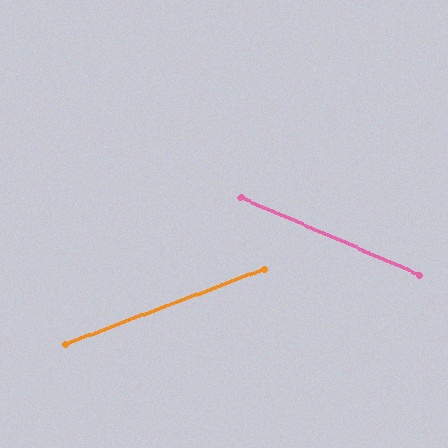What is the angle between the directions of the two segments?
Approximately 44 degrees.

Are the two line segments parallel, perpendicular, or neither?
Neither parallel nor perpendicular — they differ by about 44°.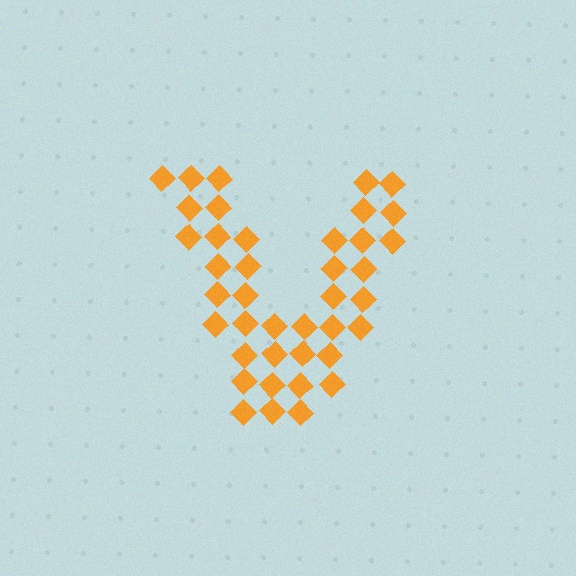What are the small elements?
The small elements are diamonds.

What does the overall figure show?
The overall figure shows the letter V.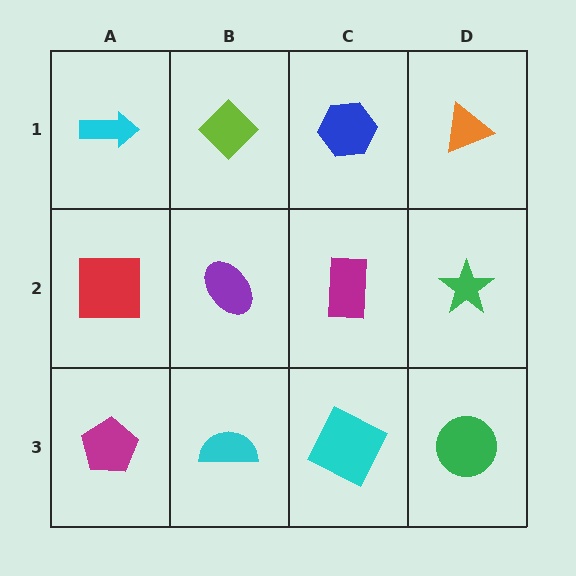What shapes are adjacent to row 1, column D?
A green star (row 2, column D), a blue hexagon (row 1, column C).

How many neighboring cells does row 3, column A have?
2.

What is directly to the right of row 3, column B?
A cyan square.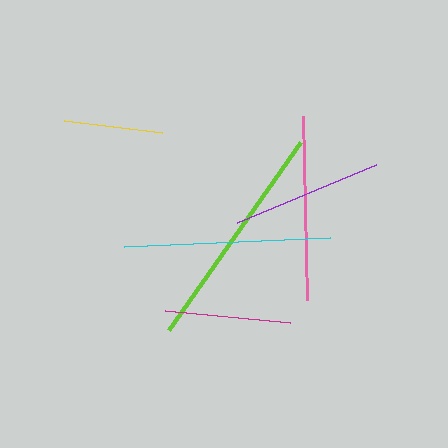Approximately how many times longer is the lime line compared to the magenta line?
The lime line is approximately 1.8 times the length of the magenta line.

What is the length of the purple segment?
The purple segment is approximately 150 pixels long.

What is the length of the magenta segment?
The magenta segment is approximately 126 pixels long.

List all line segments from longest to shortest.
From longest to shortest: lime, cyan, pink, purple, magenta, yellow.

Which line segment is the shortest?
The yellow line is the shortest at approximately 99 pixels.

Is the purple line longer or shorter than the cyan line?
The cyan line is longer than the purple line.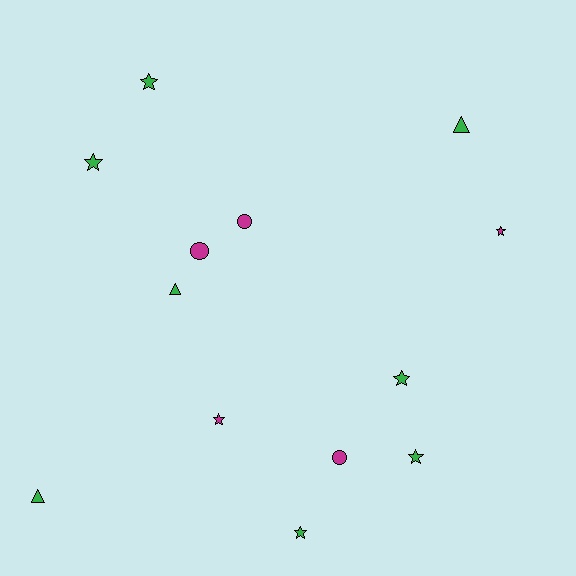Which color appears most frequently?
Green, with 8 objects.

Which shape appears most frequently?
Star, with 7 objects.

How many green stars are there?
There are 5 green stars.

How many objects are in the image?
There are 13 objects.